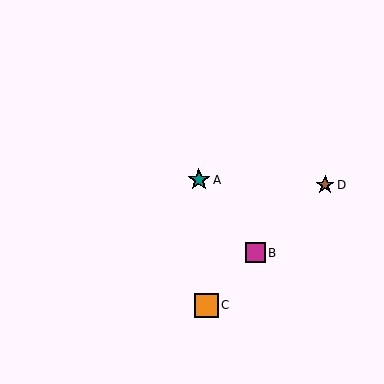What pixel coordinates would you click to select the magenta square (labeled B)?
Click at (255, 253) to select the magenta square B.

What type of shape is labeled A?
Shape A is a teal star.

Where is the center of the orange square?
The center of the orange square is at (206, 305).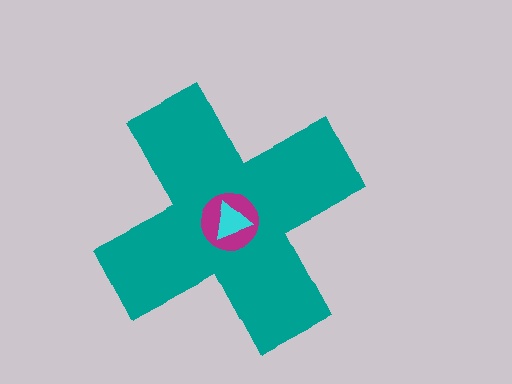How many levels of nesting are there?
3.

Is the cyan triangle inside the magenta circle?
Yes.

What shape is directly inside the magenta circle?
The cyan triangle.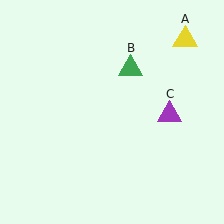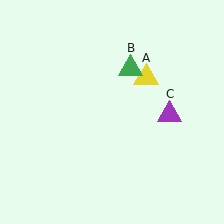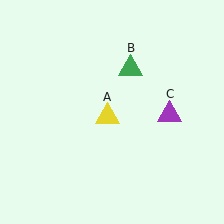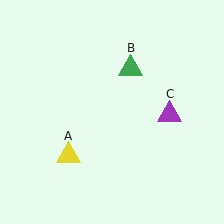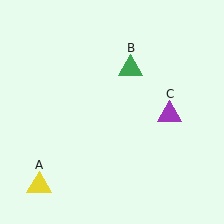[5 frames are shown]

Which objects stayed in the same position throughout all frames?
Green triangle (object B) and purple triangle (object C) remained stationary.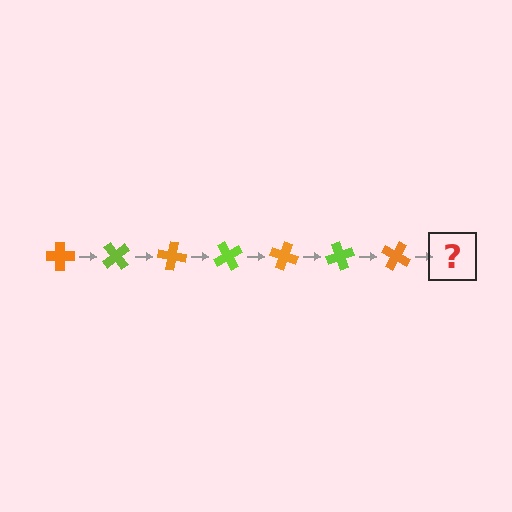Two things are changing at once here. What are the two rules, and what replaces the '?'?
The two rules are that it rotates 50 degrees each step and the color cycles through orange and lime. The '?' should be a lime cross, rotated 350 degrees from the start.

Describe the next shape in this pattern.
It should be a lime cross, rotated 350 degrees from the start.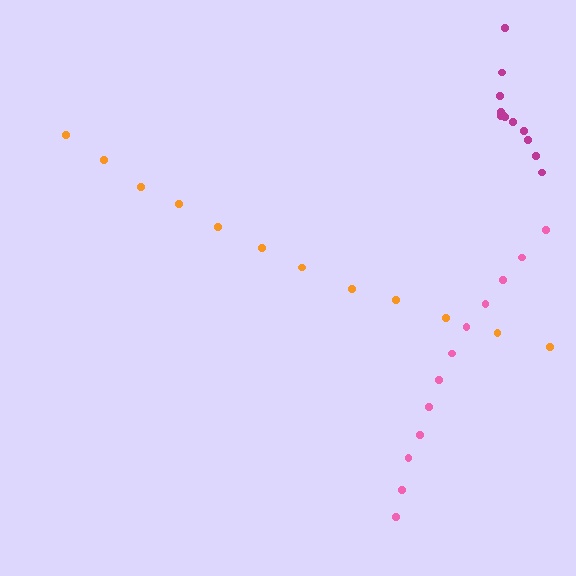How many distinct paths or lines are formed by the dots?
There are 3 distinct paths.